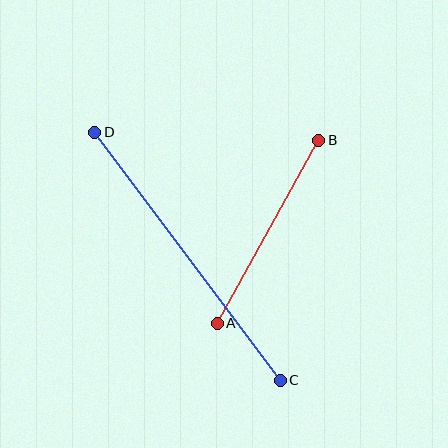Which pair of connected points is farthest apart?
Points C and D are farthest apart.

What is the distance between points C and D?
The distance is approximately 310 pixels.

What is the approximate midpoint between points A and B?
The midpoint is at approximately (268, 232) pixels.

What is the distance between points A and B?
The distance is approximately 209 pixels.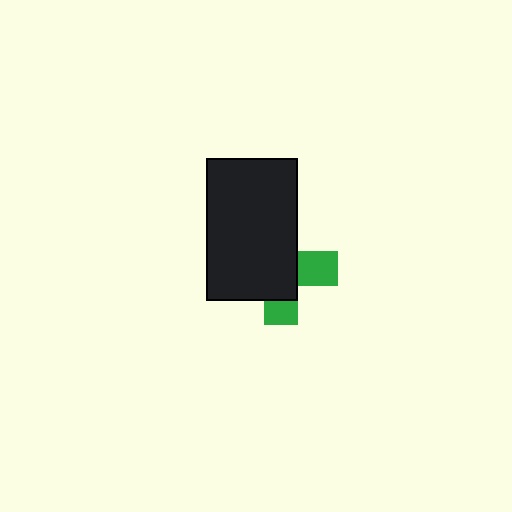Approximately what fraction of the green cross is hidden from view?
Roughly 67% of the green cross is hidden behind the black rectangle.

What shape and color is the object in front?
The object in front is a black rectangle.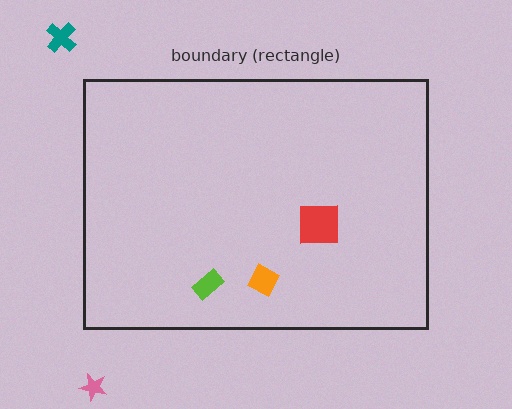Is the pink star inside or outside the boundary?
Outside.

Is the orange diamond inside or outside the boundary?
Inside.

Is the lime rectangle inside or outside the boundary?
Inside.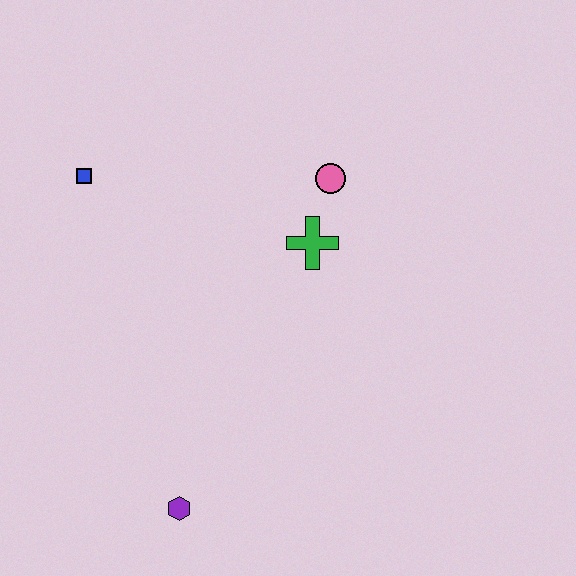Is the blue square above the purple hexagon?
Yes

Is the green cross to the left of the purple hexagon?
No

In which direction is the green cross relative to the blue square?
The green cross is to the right of the blue square.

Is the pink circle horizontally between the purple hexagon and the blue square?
No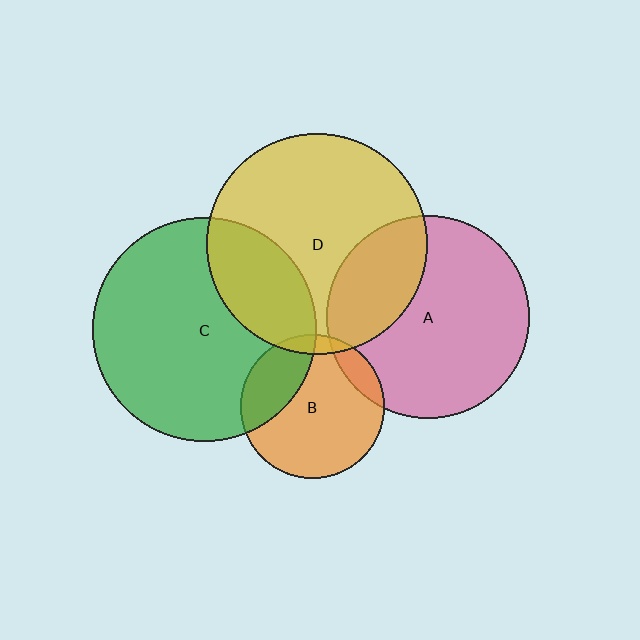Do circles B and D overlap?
Yes.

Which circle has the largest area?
Circle C (green).